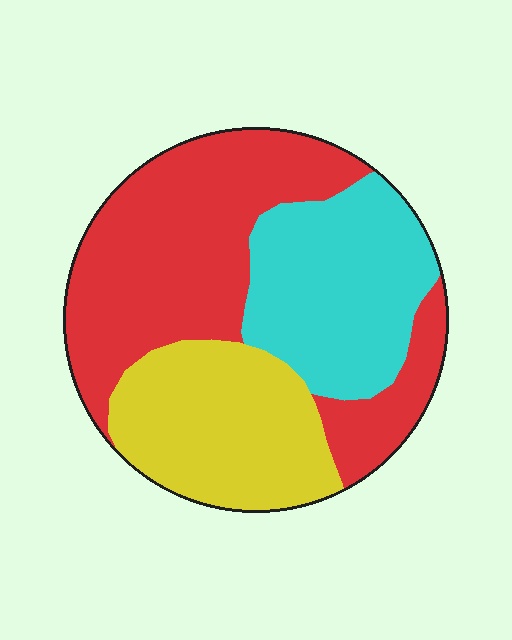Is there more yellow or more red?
Red.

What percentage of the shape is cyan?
Cyan takes up about one quarter (1/4) of the shape.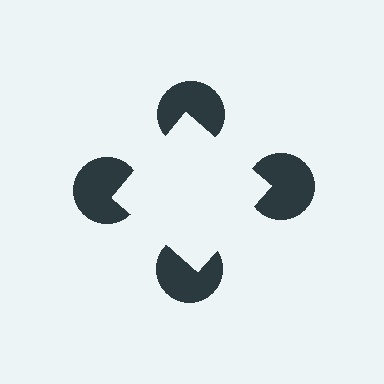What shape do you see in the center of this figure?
An illusory square — its edges are inferred from the aligned wedge cuts in the pac-man discs, not physically drawn.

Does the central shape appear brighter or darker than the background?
It typically appears slightly brighter than the background, even though no actual brightness change is drawn.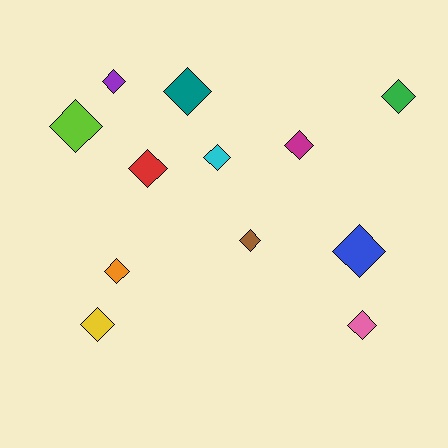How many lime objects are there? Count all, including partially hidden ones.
There is 1 lime object.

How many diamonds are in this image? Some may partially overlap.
There are 12 diamonds.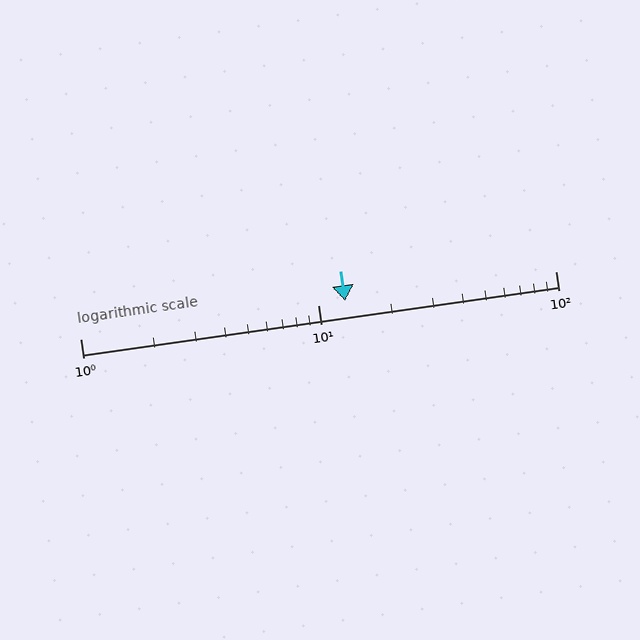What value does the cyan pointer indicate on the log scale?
The pointer indicates approximately 13.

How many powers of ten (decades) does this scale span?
The scale spans 2 decades, from 1 to 100.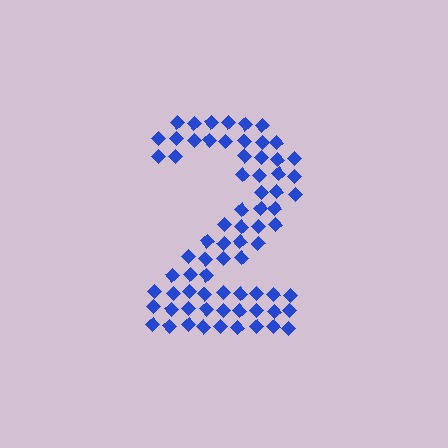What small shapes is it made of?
It is made of small diamonds.